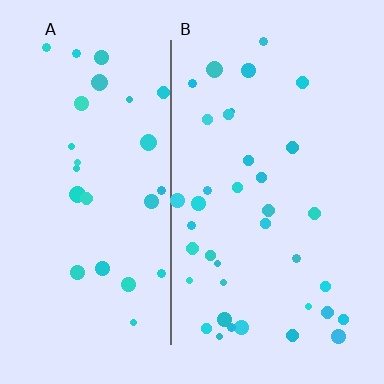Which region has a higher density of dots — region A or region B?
B (the right).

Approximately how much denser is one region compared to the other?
Approximately 1.4× — region B over region A.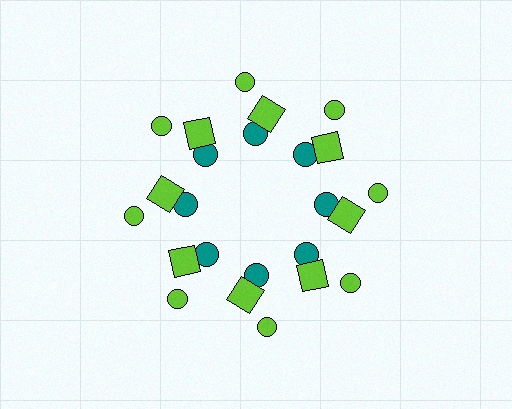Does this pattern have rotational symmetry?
Yes, this pattern has 8-fold rotational symmetry. It looks the same after rotating 45 degrees around the center.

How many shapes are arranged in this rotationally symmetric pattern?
There are 24 shapes, arranged in 8 groups of 3.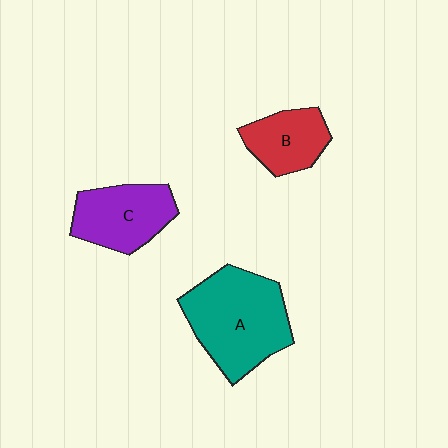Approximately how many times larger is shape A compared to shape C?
Approximately 1.5 times.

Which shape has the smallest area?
Shape B (red).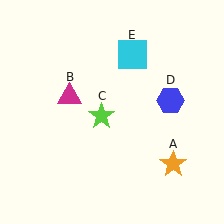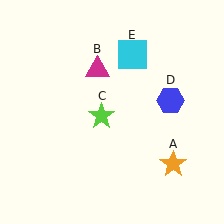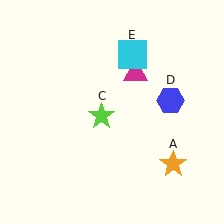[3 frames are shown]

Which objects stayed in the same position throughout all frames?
Orange star (object A) and lime star (object C) and blue hexagon (object D) and cyan square (object E) remained stationary.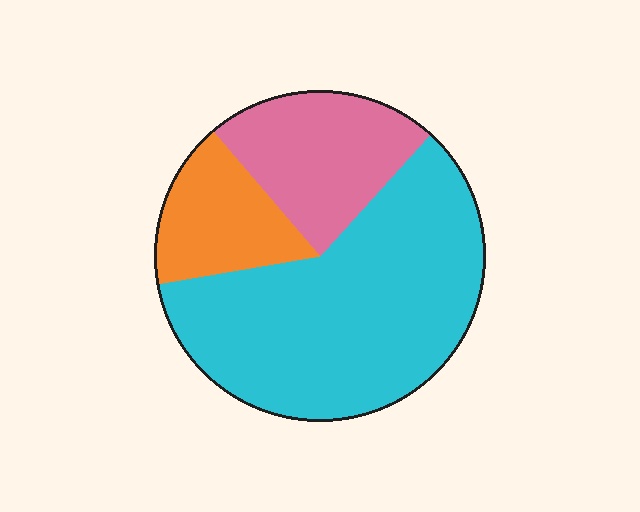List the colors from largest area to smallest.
From largest to smallest: cyan, pink, orange.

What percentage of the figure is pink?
Pink takes up about one quarter (1/4) of the figure.